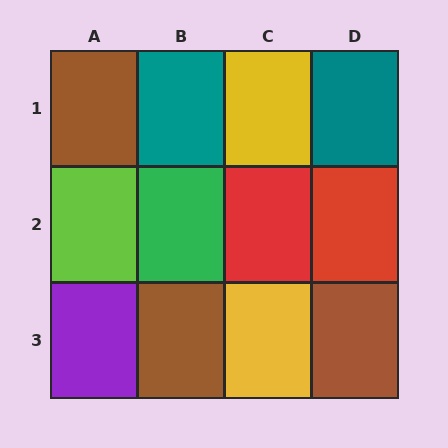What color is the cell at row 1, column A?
Brown.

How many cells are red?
2 cells are red.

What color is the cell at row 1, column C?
Yellow.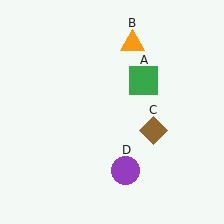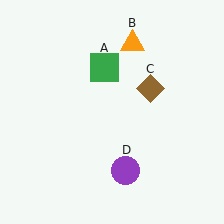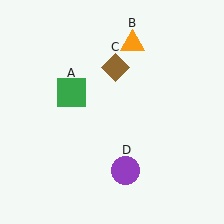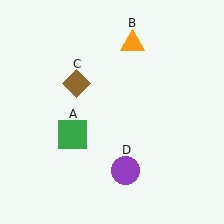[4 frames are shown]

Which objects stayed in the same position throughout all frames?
Orange triangle (object B) and purple circle (object D) remained stationary.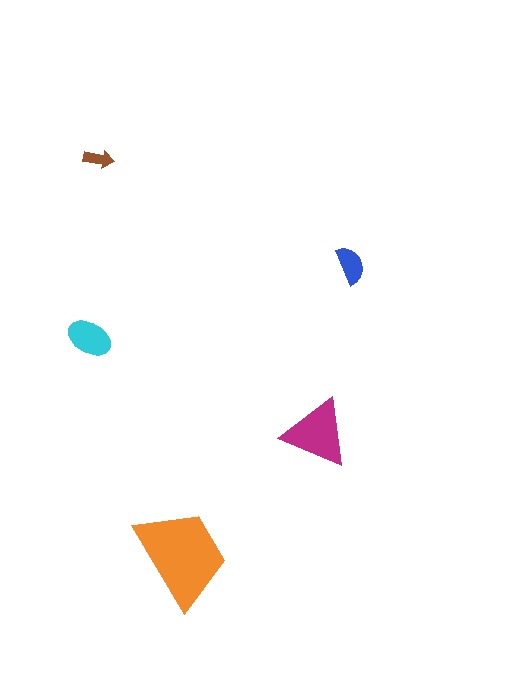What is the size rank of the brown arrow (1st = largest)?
5th.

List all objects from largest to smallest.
The orange trapezoid, the magenta triangle, the cyan ellipse, the blue semicircle, the brown arrow.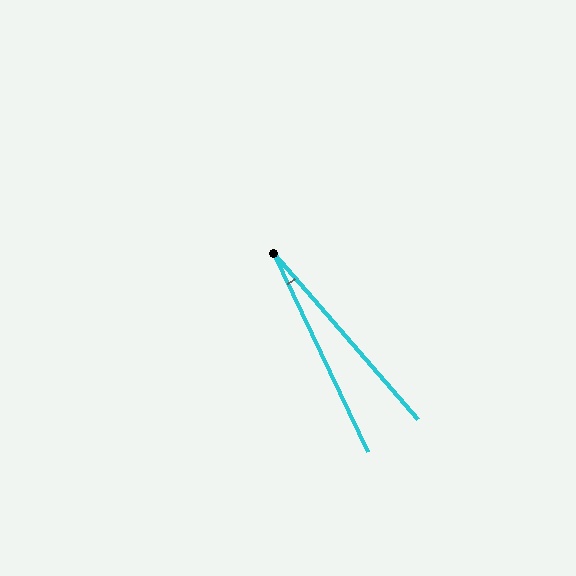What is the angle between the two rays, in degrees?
Approximately 16 degrees.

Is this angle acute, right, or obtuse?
It is acute.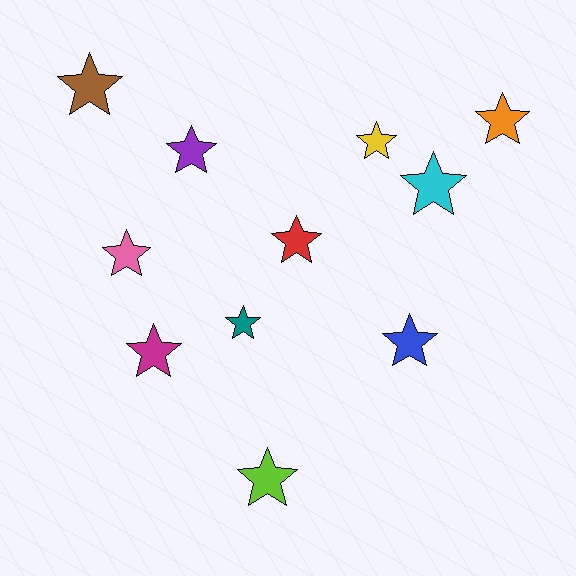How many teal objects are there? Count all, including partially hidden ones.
There is 1 teal object.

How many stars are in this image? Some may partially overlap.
There are 11 stars.